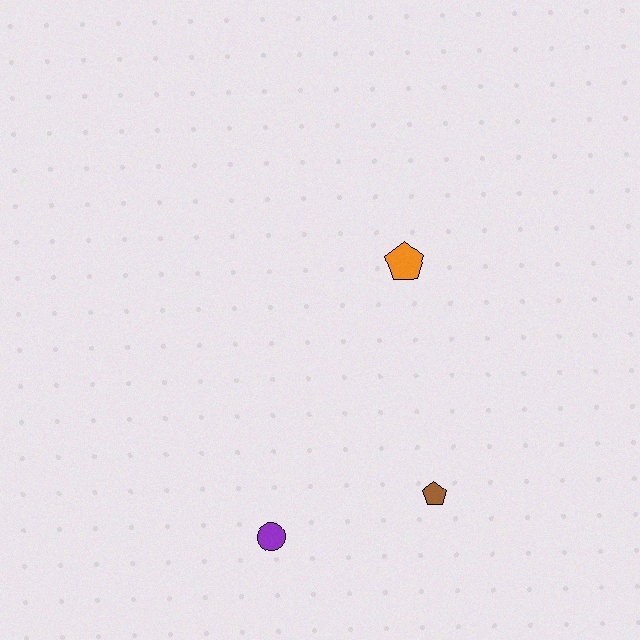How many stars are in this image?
There are no stars.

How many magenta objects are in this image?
There are no magenta objects.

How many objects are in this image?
There are 3 objects.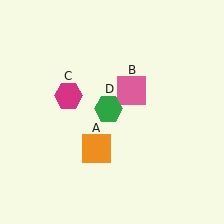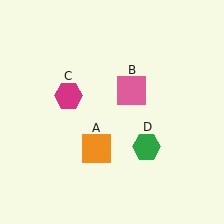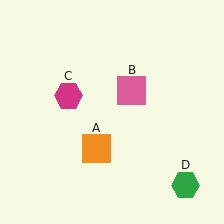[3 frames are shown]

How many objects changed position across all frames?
1 object changed position: green hexagon (object D).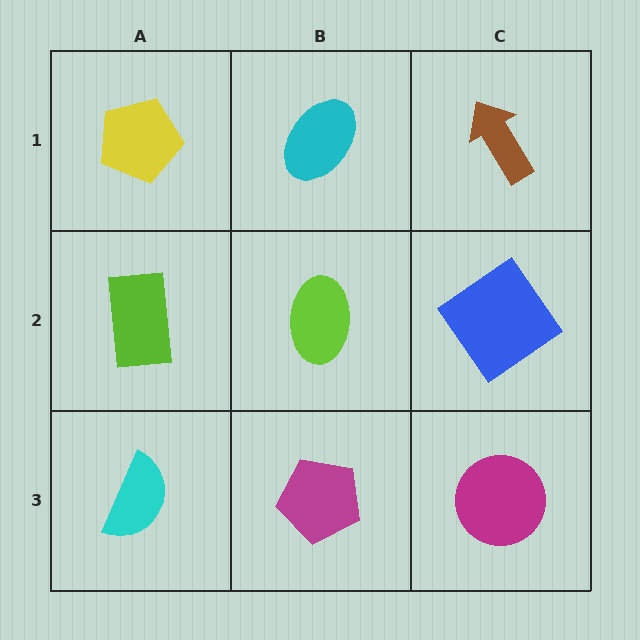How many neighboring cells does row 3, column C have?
2.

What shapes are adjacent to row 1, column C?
A blue diamond (row 2, column C), a cyan ellipse (row 1, column B).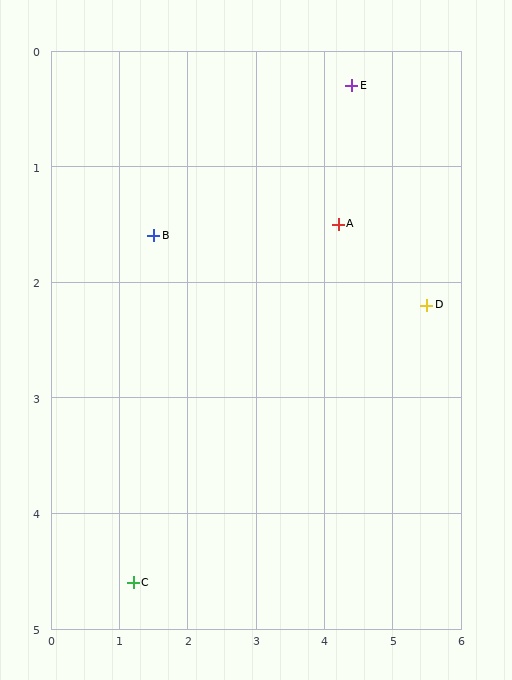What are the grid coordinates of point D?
Point D is at approximately (5.5, 2.2).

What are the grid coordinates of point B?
Point B is at approximately (1.5, 1.6).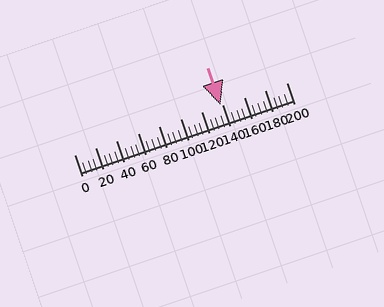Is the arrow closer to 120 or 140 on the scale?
The arrow is closer to 140.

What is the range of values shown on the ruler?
The ruler shows values from 0 to 200.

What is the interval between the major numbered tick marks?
The major tick marks are spaced 20 units apart.